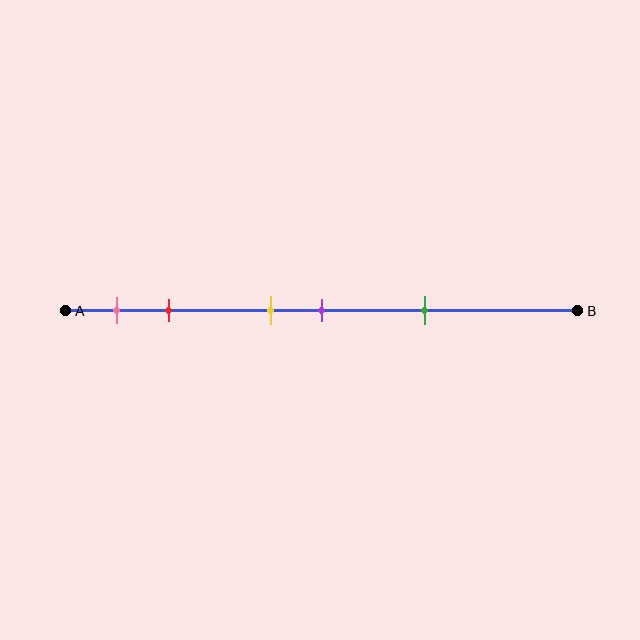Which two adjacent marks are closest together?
The yellow and purple marks are the closest adjacent pair.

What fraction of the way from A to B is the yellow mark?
The yellow mark is approximately 40% (0.4) of the way from A to B.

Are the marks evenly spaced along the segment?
No, the marks are not evenly spaced.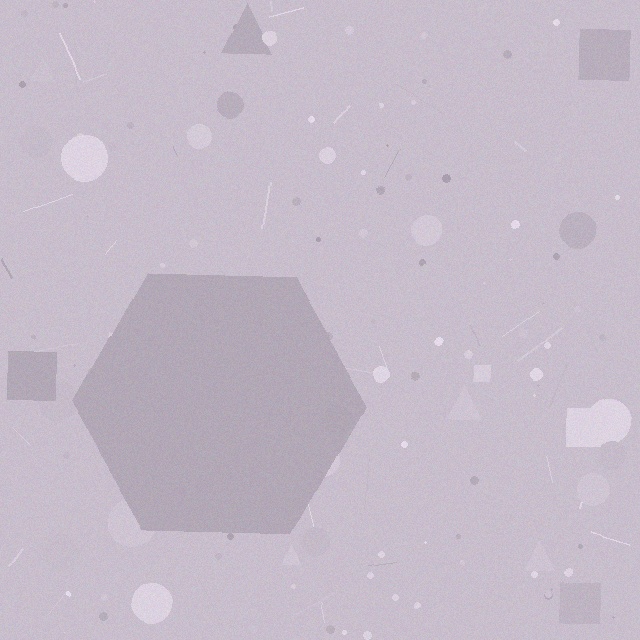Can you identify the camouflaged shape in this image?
The camouflaged shape is a hexagon.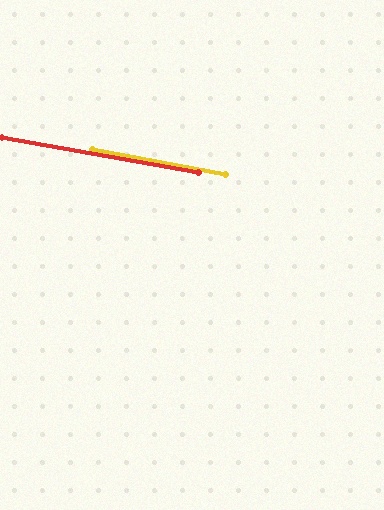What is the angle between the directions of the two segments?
Approximately 1 degree.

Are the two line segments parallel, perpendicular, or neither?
Parallel — their directions differ by only 0.7°.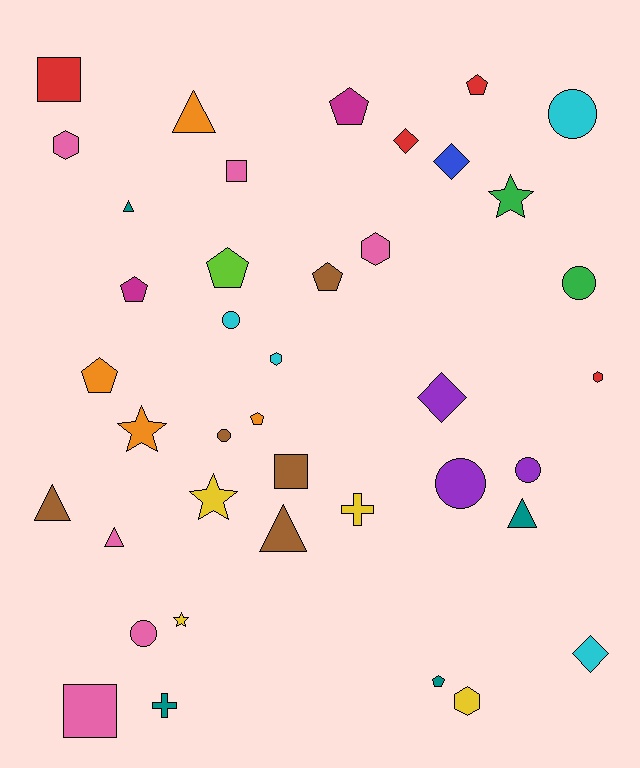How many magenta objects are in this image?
There are 2 magenta objects.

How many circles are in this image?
There are 7 circles.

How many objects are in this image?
There are 40 objects.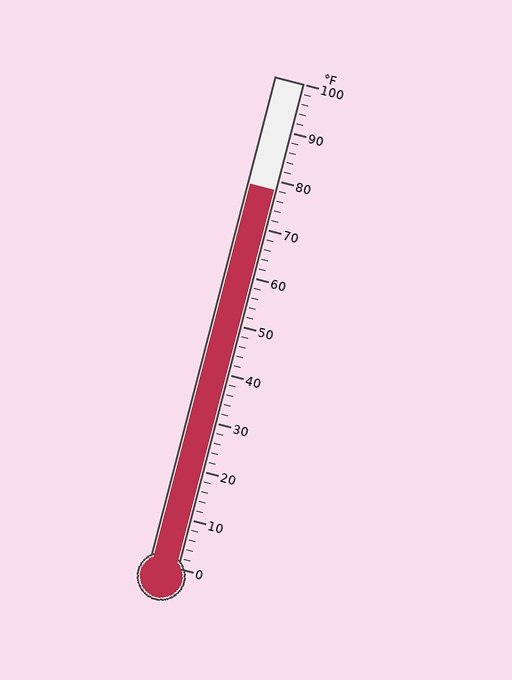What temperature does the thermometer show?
The thermometer shows approximately 78°F.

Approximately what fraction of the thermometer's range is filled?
The thermometer is filled to approximately 80% of its range.